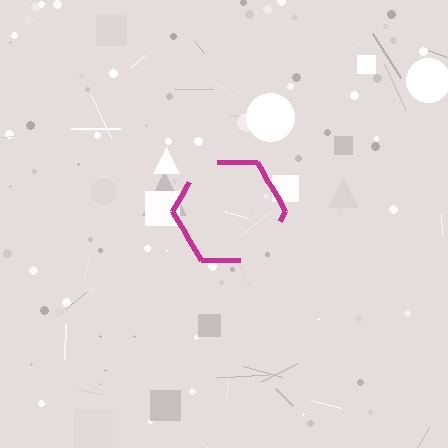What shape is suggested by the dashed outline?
The dashed outline suggests a hexagon.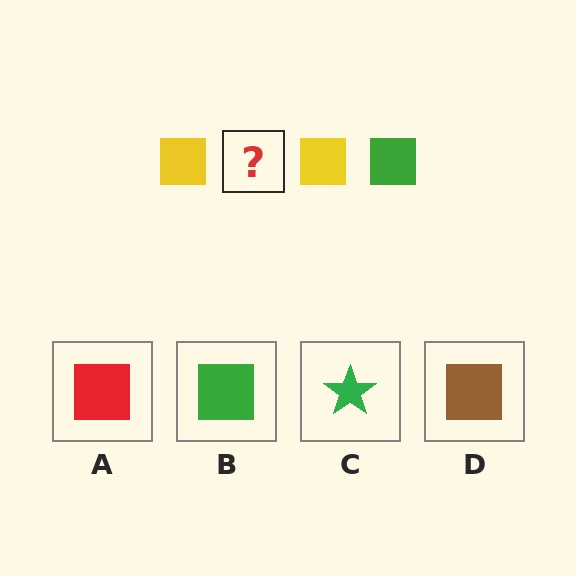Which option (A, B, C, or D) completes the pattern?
B.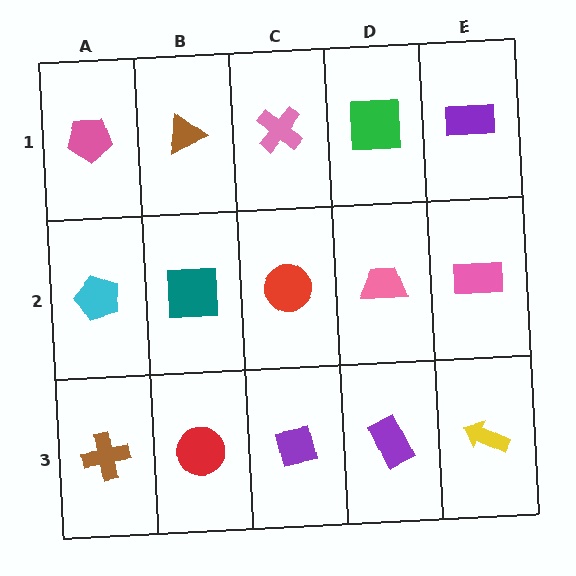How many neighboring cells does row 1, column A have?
2.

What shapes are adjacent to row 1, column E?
A pink rectangle (row 2, column E), a green square (row 1, column D).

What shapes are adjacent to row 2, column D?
A green square (row 1, column D), a purple rectangle (row 3, column D), a red circle (row 2, column C), a pink rectangle (row 2, column E).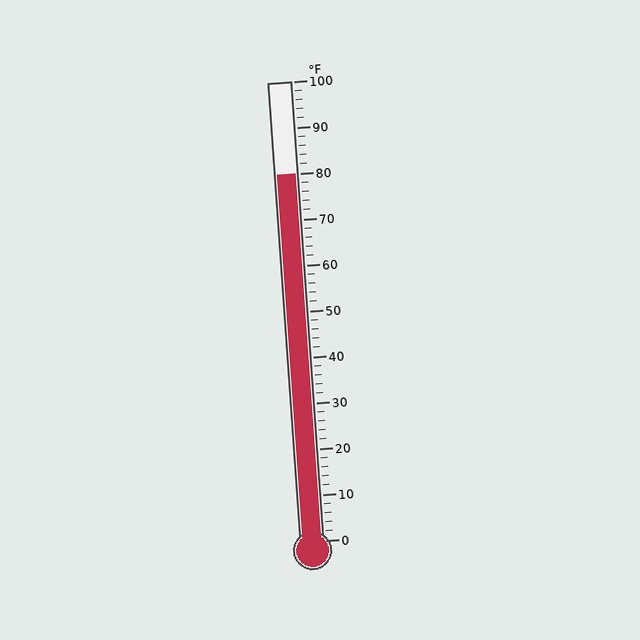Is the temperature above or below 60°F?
The temperature is above 60°F.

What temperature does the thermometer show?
The thermometer shows approximately 80°F.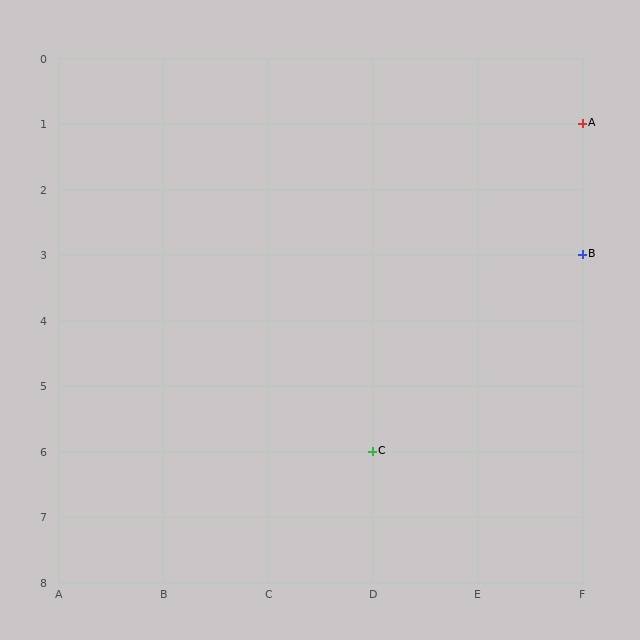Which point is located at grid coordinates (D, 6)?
Point C is at (D, 6).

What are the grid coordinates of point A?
Point A is at grid coordinates (F, 1).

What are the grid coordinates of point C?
Point C is at grid coordinates (D, 6).